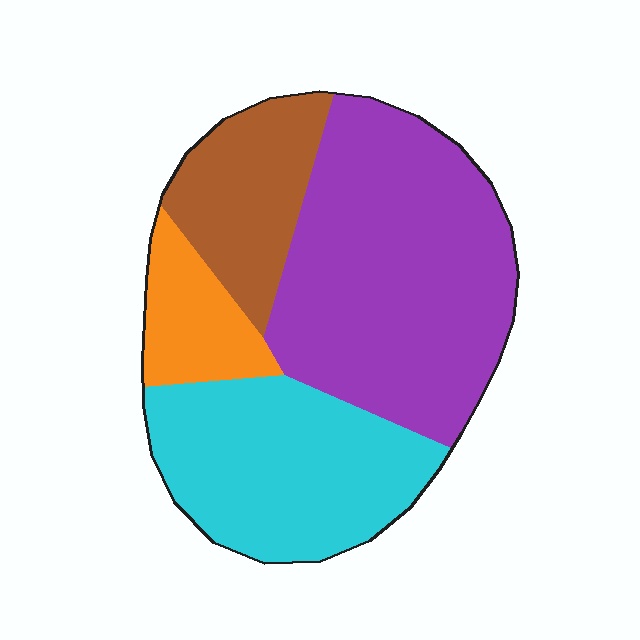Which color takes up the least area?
Orange, at roughly 10%.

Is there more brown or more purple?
Purple.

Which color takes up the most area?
Purple, at roughly 45%.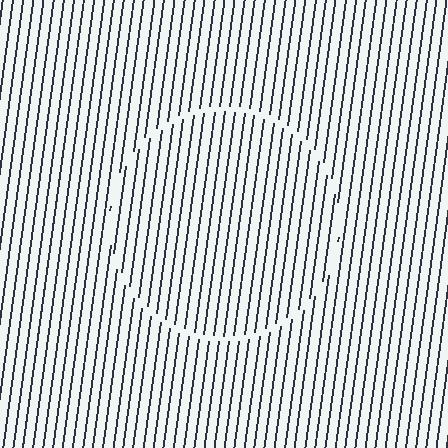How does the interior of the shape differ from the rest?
The interior of the shape contains the same grating, shifted by half a period — the contour is defined by the phase discontinuity where line-ends from the inner and outer gratings abut.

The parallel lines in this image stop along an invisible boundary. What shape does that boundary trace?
An illusory circle. The interior of the shape contains the same grating, shifted by half a period — the contour is defined by the phase discontinuity where line-ends from the inner and outer gratings abut.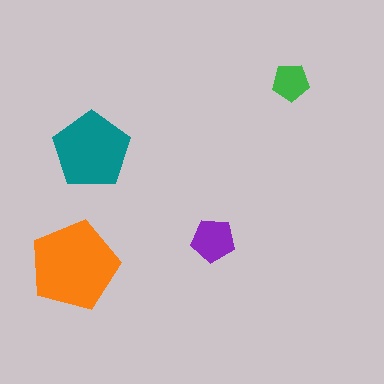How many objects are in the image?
There are 4 objects in the image.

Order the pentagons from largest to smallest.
the orange one, the teal one, the purple one, the green one.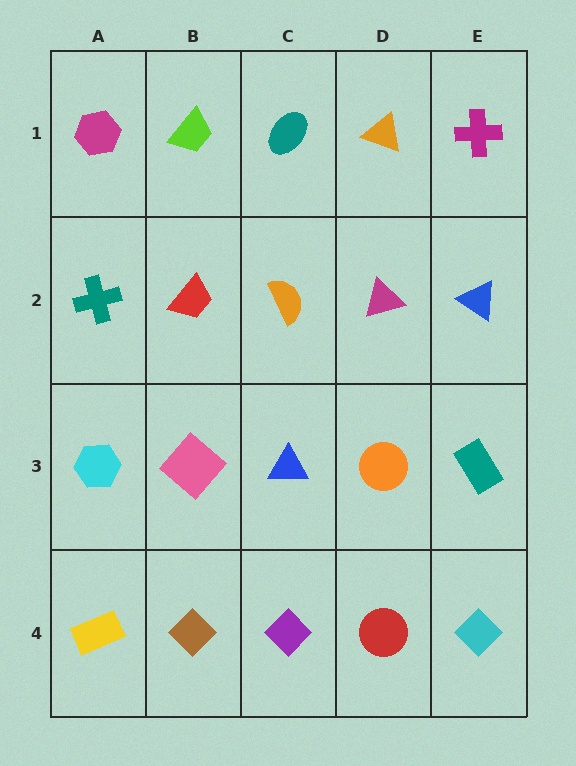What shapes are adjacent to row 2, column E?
A magenta cross (row 1, column E), a teal rectangle (row 3, column E), a magenta triangle (row 2, column D).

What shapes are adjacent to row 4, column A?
A cyan hexagon (row 3, column A), a brown diamond (row 4, column B).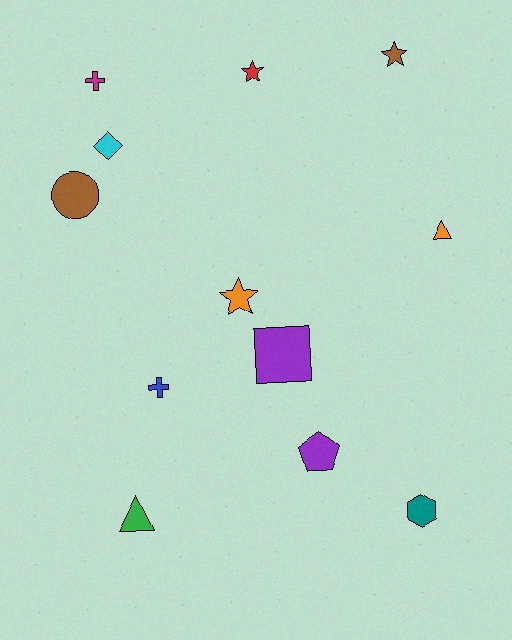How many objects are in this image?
There are 12 objects.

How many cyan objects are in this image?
There is 1 cyan object.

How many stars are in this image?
There are 3 stars.